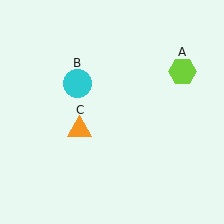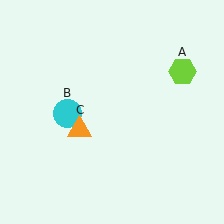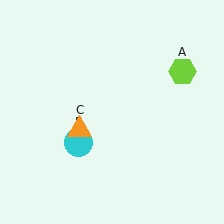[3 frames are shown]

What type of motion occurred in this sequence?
The cyan circle (object B) rotated counterclockwise around the center of the scene.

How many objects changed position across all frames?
1 object changed position: cyan circle (object B).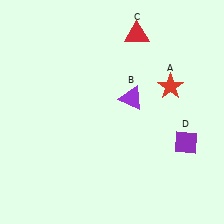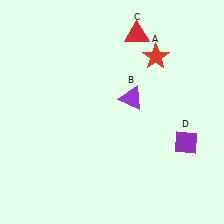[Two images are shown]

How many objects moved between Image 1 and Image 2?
1 object moved between the two images.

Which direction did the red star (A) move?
The red star (A) moved up.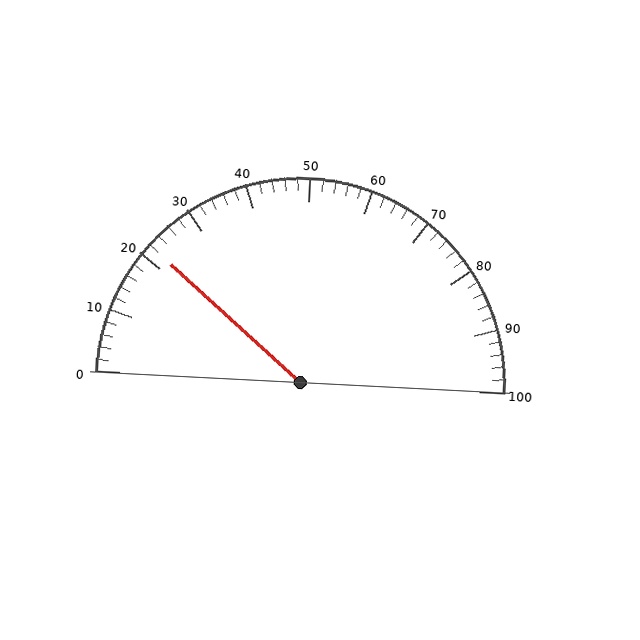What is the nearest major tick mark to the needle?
The nearest major tick mark is 20.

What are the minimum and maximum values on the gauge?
The gauge ranges from 0 to 100.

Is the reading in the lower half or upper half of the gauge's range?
The reading is in the lower half of the range (0 to 100).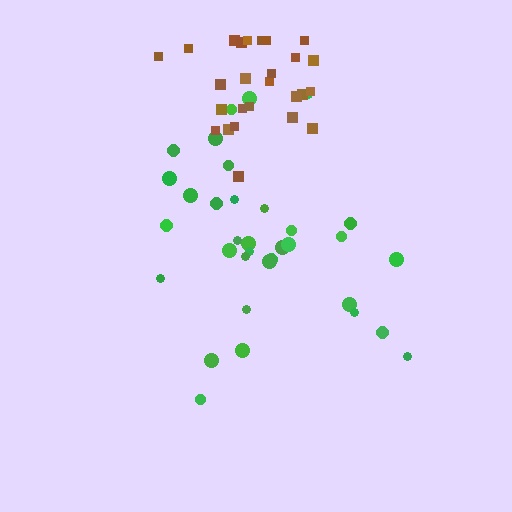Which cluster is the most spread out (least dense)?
Green.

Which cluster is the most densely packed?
Brown.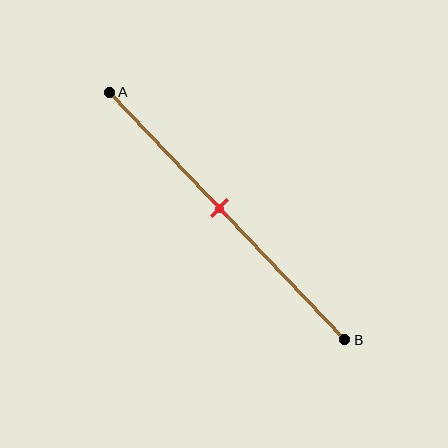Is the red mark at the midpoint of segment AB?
No, the mark is at about 45% from A, not at the 50% midpoint.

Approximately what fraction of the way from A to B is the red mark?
The red mark is approximately 45% of the way from A to B.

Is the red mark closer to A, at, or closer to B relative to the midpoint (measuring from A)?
The red mark is closer to point A than the midpoint of segment AB.